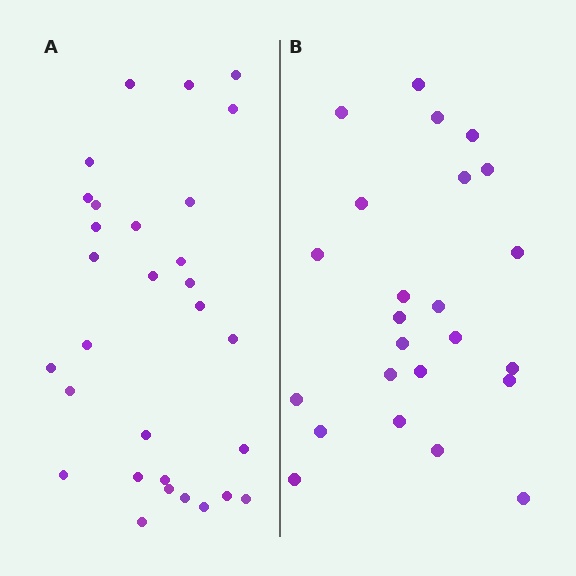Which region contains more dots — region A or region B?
Region A (the left region) has more dots.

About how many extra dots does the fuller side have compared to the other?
Region A has about 6 more dots than region B.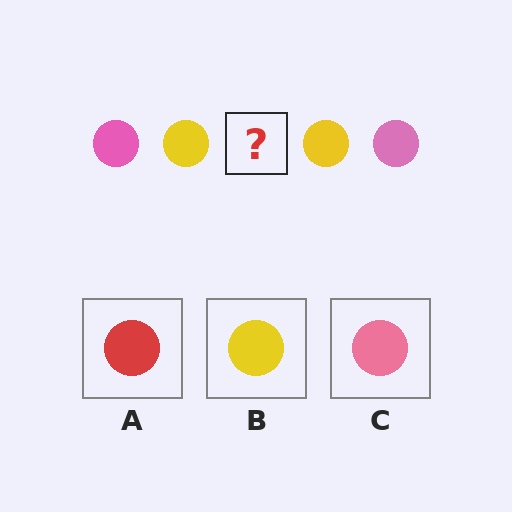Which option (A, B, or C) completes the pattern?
C.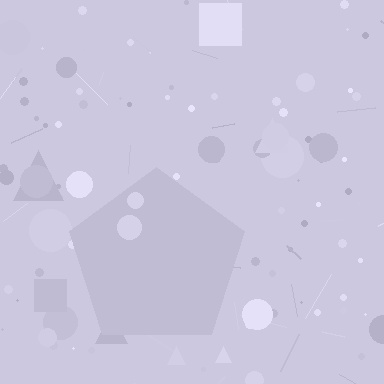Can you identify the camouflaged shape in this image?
The camouflaged shape is a pentagon.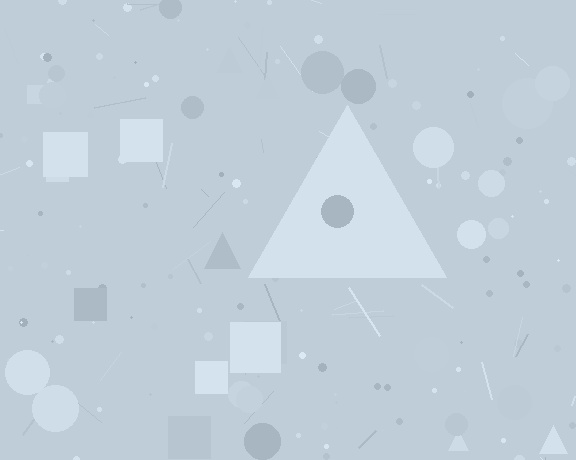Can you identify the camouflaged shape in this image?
The camouflaged shape is a triangle.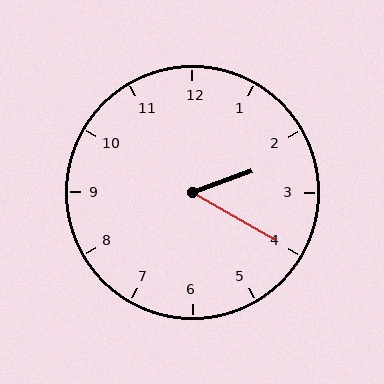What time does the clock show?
2:20.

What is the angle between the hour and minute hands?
Approximately 50 degrees.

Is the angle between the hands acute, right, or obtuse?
It is acute.